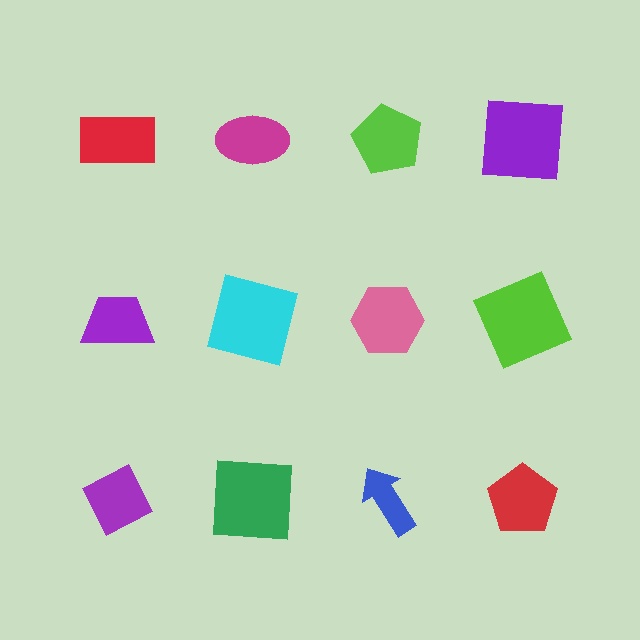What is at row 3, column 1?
A purple diamond.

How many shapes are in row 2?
4 shapes.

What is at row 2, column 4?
A lime square.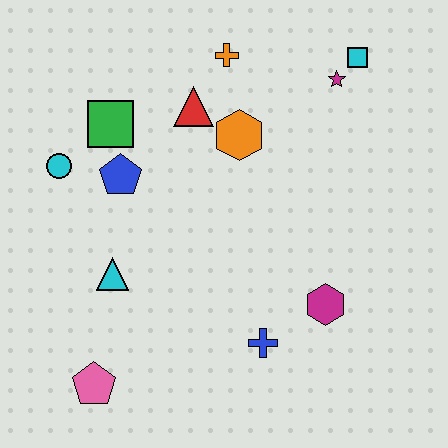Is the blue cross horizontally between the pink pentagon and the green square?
No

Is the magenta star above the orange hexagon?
Yes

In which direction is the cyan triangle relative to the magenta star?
The cyan triangle is to the left of the magenta star.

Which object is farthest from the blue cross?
The cyan square is farthest from the blue cross.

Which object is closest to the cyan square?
The magenta star is closest to the cyan square.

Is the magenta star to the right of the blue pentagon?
Yes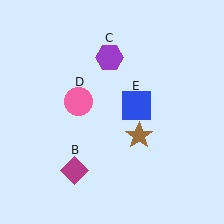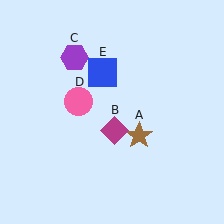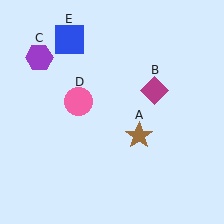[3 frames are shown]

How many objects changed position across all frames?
3 objects changed position: magenta diamond (object B), purple hexagon (object C), blue square (object E).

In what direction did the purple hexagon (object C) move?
The purple hexagon (object C) moved left.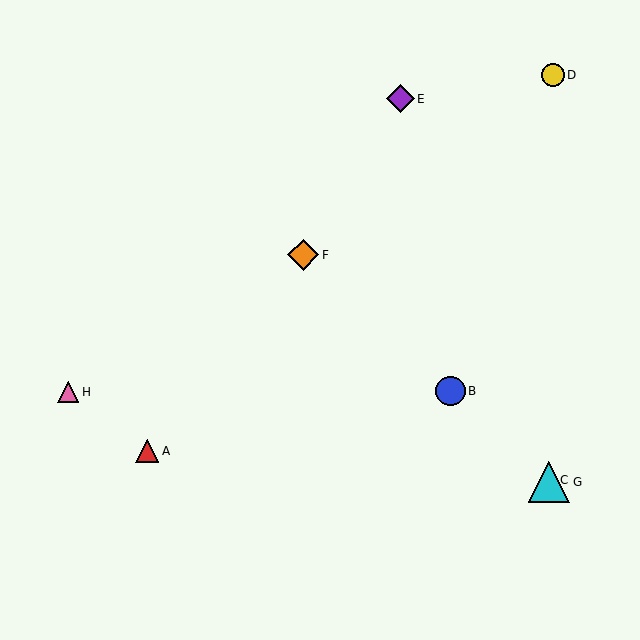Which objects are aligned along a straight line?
Objects B, C, F, G are aligned along a straight line.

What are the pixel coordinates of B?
Object B is at (450, 391).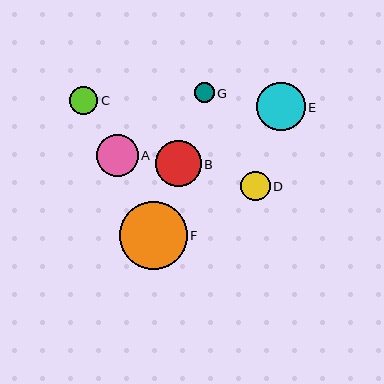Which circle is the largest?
Circle F is the largest with a size of approximately 68 pixels.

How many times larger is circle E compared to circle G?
Circle E is approximately 2.4 times the size of circle G.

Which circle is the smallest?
Circle G is the smallest with a size of approximately 20 pixels.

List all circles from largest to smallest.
From largest to smallest: F, E, B, A, D, C, G.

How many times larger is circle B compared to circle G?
Circle B is approximately 2.3 times the size of circle G.